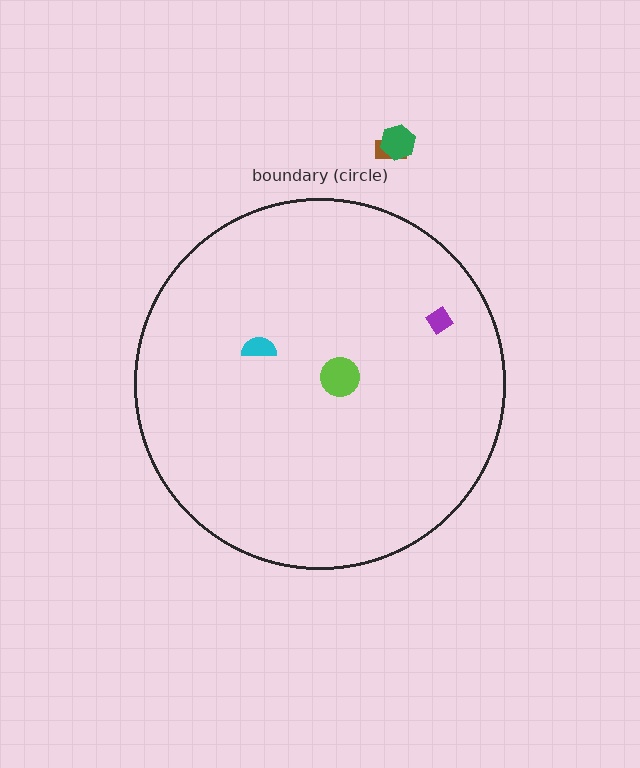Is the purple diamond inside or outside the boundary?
Inside.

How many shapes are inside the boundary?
3 inside, 2 outside.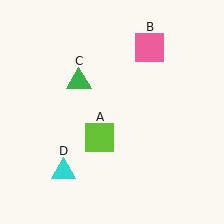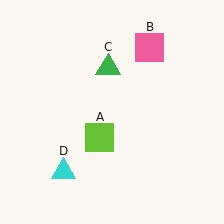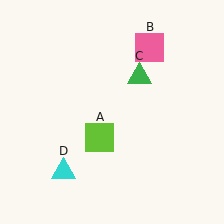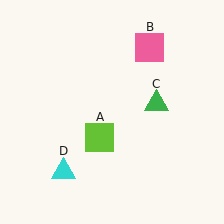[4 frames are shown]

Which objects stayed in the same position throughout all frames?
Lime square (object A) and pink square (object B) and cyan triangle (object D) remained stationary.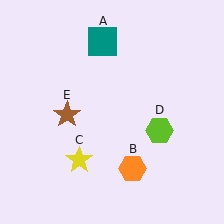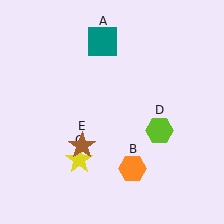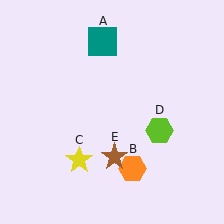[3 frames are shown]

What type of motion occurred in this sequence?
The brown star (object E) rotated counterclockwise around the center of the scene.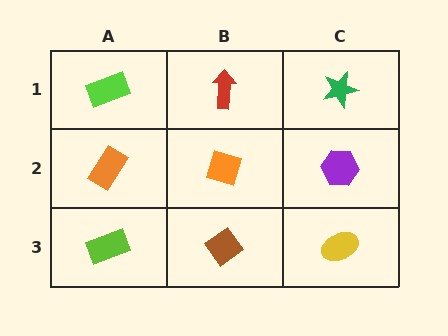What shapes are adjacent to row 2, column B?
A red arrow (row 1, column B), a brown diamond (row 3, column B), an orange rectangle (row 2, column A), a purple hexagon (row 2, column C).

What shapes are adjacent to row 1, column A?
An orange rectangle (row 2, column A), a red arrow (row 1, column B).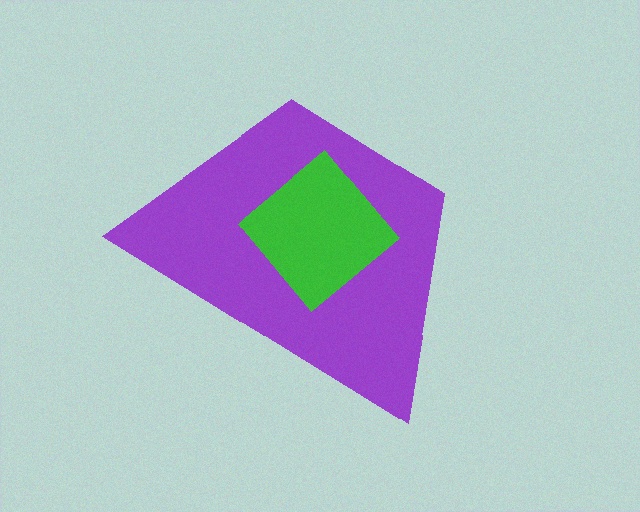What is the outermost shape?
The purple trapezoid.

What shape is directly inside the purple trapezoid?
The green diamond.